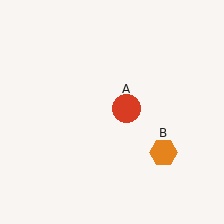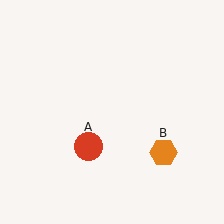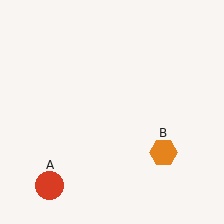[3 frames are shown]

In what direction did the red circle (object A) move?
The red circle (object A) moved down and to the left.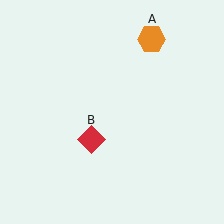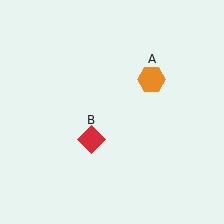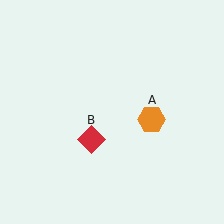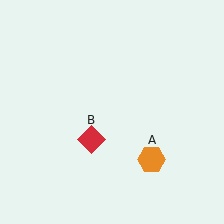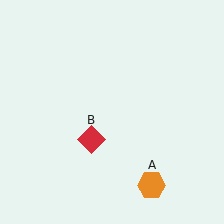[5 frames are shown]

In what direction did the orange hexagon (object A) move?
The orange hexagon (object A) moved down.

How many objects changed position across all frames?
1 object changed position: orange hexagon (object A).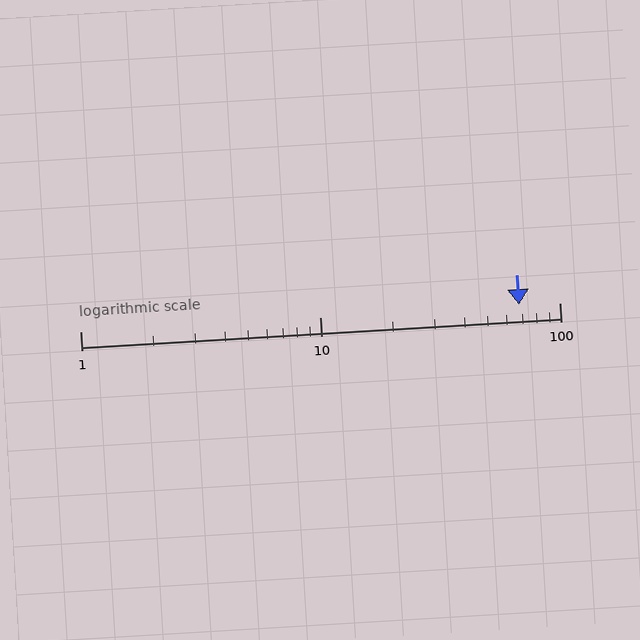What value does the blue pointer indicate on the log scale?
The pointer indicates approximately 68.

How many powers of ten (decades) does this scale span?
The scale spans 2 decades, from 1 to 100.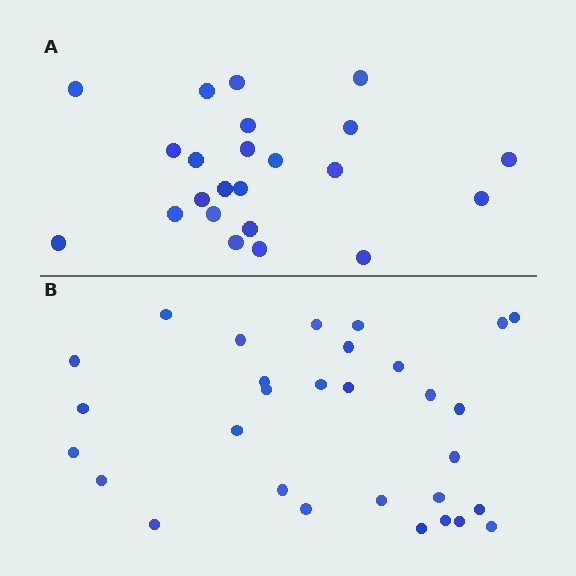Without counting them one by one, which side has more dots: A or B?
Region B (the bottom region) has more dots.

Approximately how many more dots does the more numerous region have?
Region B has roughly 8 or so more dots than region A.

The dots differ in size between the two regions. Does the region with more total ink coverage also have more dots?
No. Region A has more total ink coverage because its dots are larger, but region B actually contains more individual dots. Total area can be misleading — the number of items is what matters here.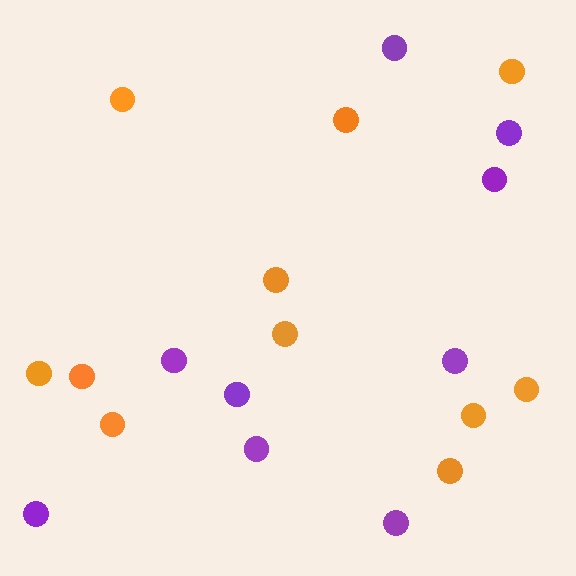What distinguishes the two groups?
There are 2 groups: one group of purple circles (9) and one group of orange circles (11).